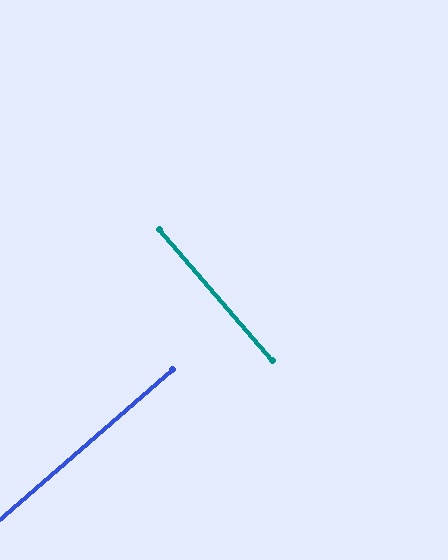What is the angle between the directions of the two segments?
Approximately 90 degrees.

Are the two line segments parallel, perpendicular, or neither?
Perpendicular — they meet at approximately 90°.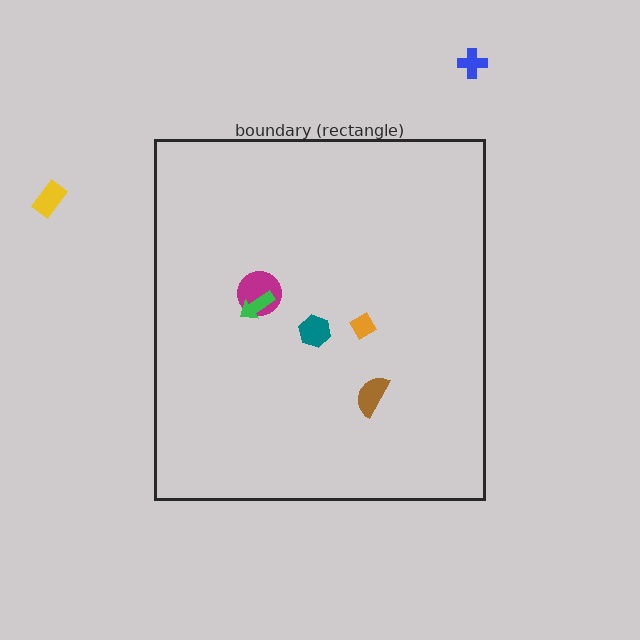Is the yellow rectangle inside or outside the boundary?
Outside.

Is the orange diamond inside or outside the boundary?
Inside.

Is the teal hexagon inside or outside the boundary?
Inside.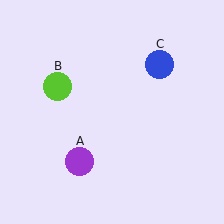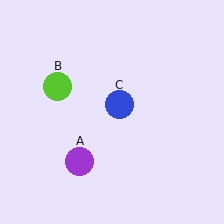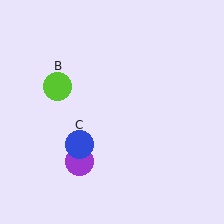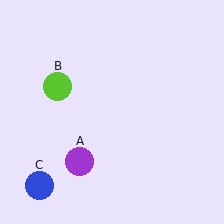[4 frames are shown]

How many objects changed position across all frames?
1 object changed position: blue circle (object C).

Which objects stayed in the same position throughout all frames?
Purple circle (object A) and lime circle (object B) remained stationary.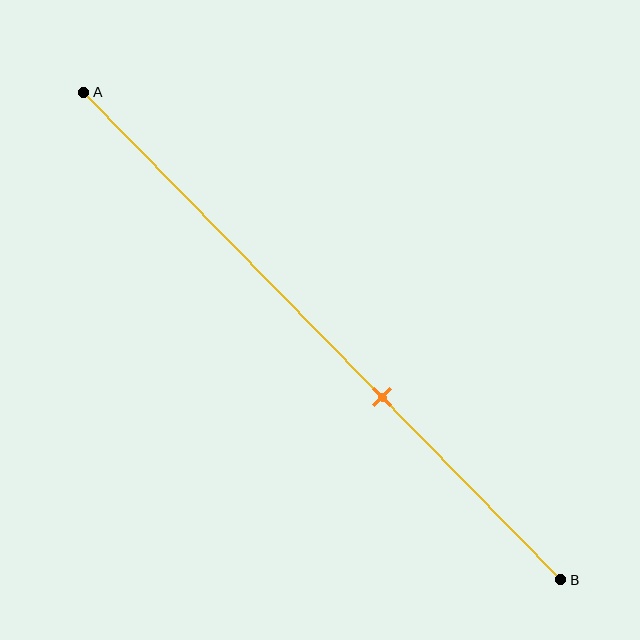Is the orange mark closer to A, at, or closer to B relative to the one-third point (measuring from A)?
The orange mark is closer to point B than the one-third point of segment AB.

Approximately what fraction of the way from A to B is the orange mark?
The orange mark is approximately 65% of the way from A to B.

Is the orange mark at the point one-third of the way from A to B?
No, the mark is at about 65% from A, not at the 33% one-third point.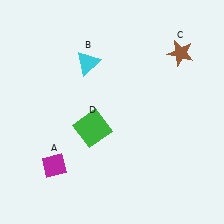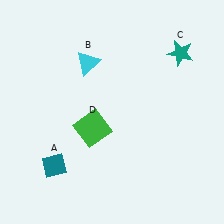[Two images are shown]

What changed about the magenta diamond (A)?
In Image 1, A is magenta. In Image 2, it changed to teal.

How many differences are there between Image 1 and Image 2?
There are 2 differences between the two images.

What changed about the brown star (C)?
In Image 1, C is brown. In Image 2, it changed to teal.